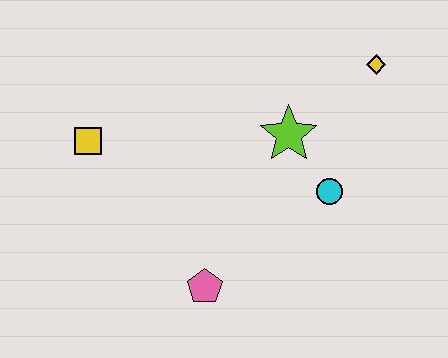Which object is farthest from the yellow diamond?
The yellow square is farthest from the yellow diamond.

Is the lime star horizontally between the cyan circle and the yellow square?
Yes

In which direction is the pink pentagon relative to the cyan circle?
The pink pentagon is to the left of the cyan circle.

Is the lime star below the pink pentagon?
No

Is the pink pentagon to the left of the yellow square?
No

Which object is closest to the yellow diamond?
The lime star is closest to the yellow diamond.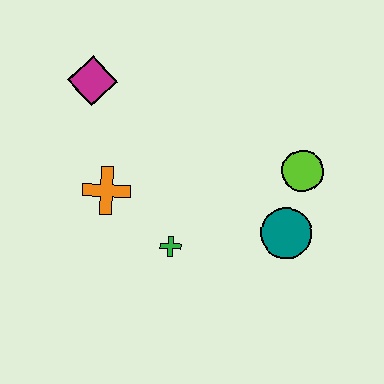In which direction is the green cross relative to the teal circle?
The green cross is to the left of the teal circle.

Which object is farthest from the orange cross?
The lime circle is farthest from the orange cross.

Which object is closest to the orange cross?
The green cross is closest to the orange cross.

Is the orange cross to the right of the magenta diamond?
Yes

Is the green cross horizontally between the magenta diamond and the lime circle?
Yes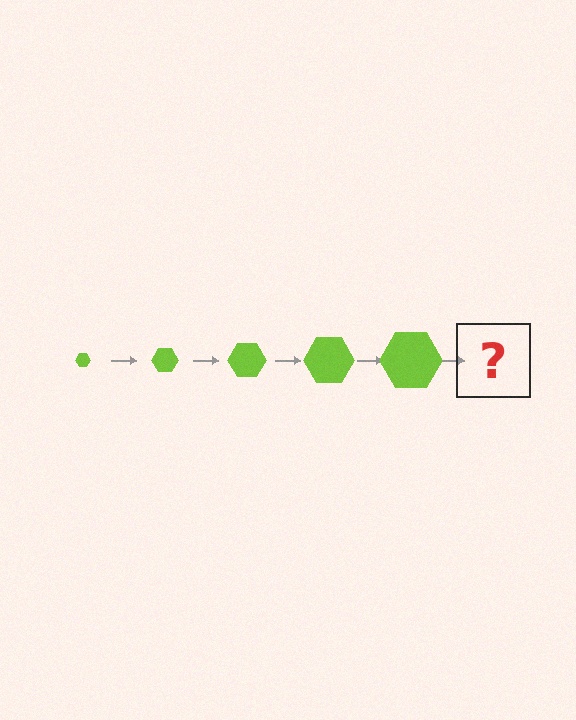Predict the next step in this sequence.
The next step is a lime hexagon, larger than the previous one.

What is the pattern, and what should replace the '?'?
The pattern is that the hexagon gets progressively larger each step. The '?' should be a lime hexagon, larger than the previous one.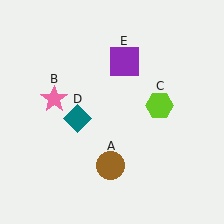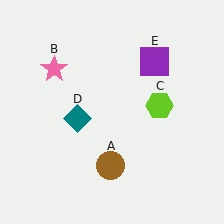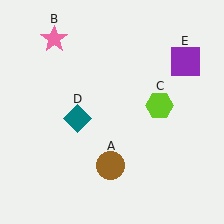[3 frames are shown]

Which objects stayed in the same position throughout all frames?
Brown circle (object A) and lime hexagon (object C) and teal diamond (object D) remained stationary.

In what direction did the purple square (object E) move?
The purple square (object E) moved right.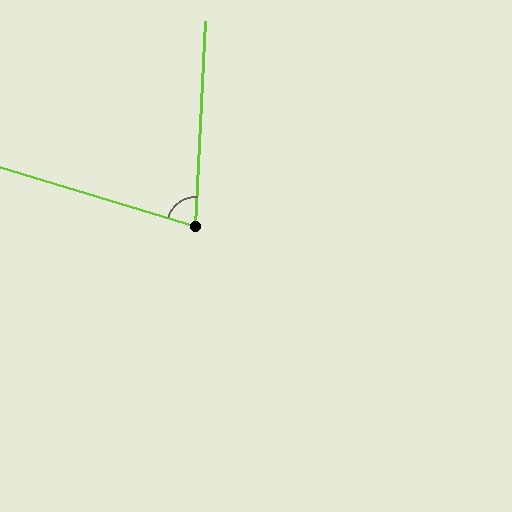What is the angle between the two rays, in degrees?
Approximately 76 degrees.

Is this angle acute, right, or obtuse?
It is acute.